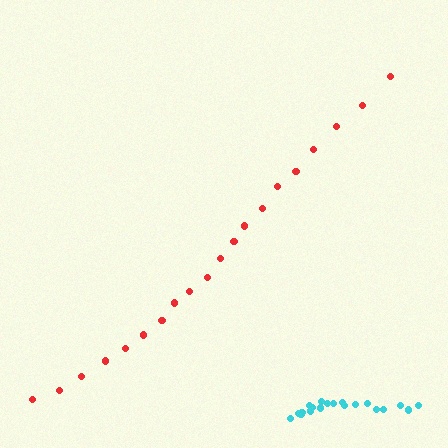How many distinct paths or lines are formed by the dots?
There are 2 distinct paths.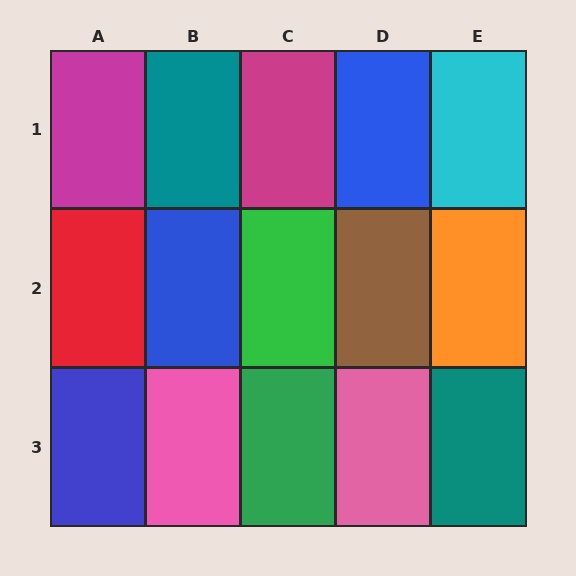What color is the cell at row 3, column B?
Pink.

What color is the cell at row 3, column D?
Pink.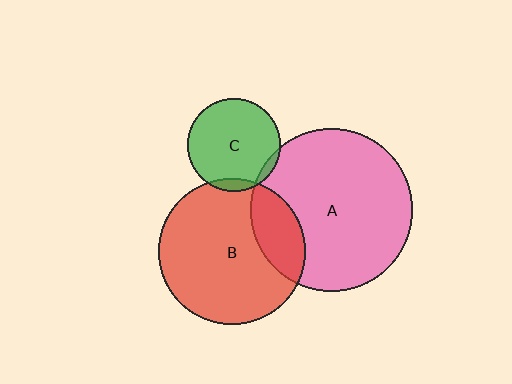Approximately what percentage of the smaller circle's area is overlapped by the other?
Approximately 5%.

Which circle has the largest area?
Circle A (pink).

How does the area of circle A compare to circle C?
Approximately 3.0 times.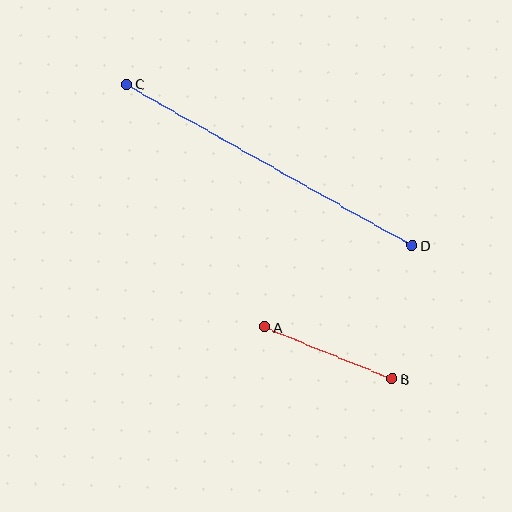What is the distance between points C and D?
The distance is approximately 328 pixels.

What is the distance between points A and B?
The distance is approximately 138 pixels.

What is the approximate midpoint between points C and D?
The midpoint is at approximately (269, 165) pixels.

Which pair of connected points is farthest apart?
Points C and D are farthest apart.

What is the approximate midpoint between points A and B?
The midpoint is at approximately (328, 353) pixels.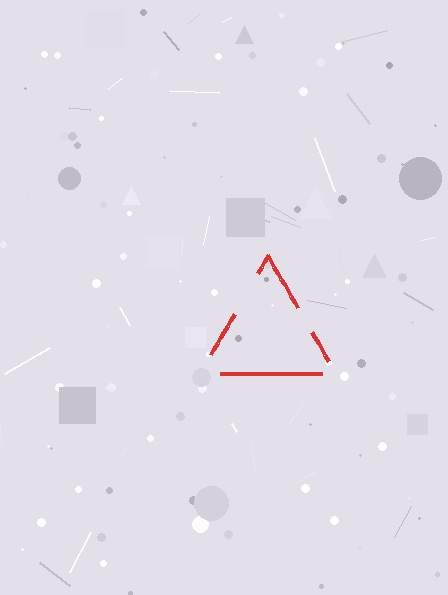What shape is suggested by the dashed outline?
The dashed outline suggests a triangle.